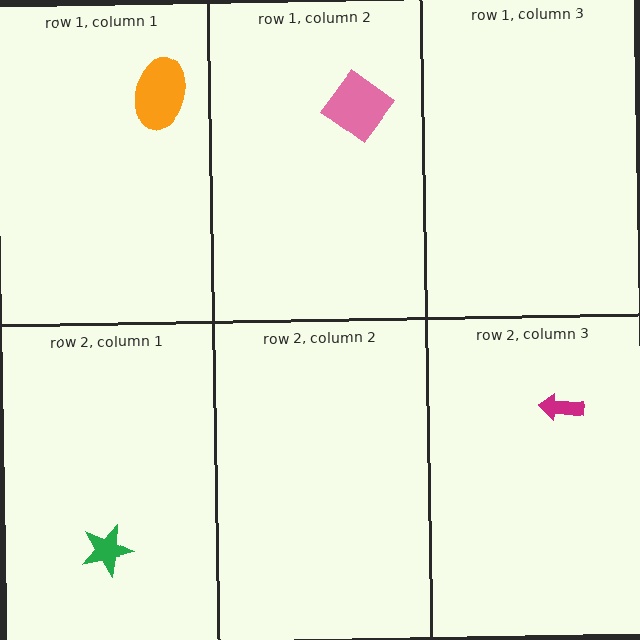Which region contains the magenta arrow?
The row 2, column 3 region.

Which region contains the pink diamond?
The row 1, column 2 region.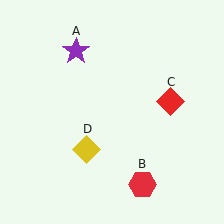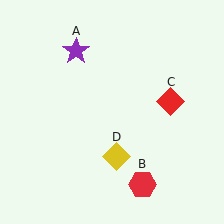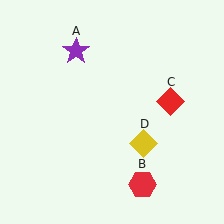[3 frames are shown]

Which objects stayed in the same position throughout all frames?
Purple star (object A) and red hexagon (object B) and red diamond (object C) remained stationary.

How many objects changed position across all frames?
1 object changed position: yellow diamond (object D).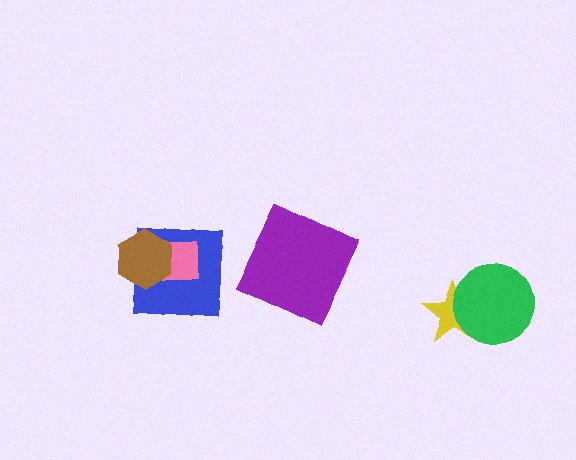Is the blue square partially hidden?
Yes, it is partially covered by another shape.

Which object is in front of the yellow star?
The green circle is in front of the yellow star.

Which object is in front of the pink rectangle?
The brown hexagon is in front of the pink rectangle.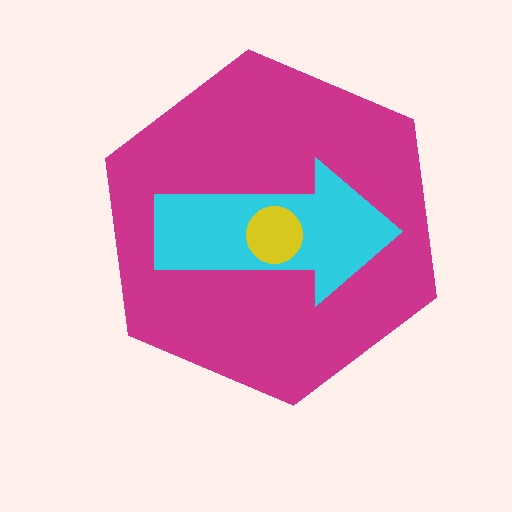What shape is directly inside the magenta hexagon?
The cyan arrow.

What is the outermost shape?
The magenta hexagon.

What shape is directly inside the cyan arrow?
The yellow circle.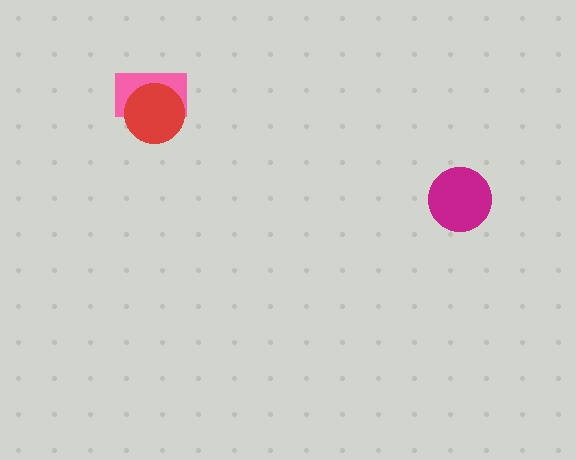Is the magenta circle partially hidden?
No, no other shape covers it.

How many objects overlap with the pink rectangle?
1 object overlaps with the pink rectangle.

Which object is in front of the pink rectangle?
The red circle is in front of the pink rectangle.